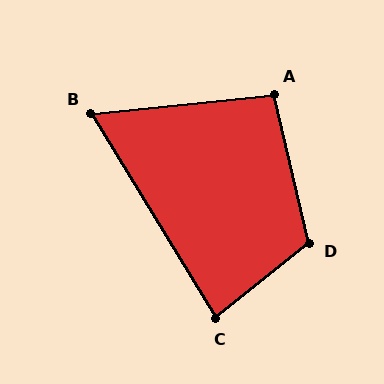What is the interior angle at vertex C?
Approximately 83 degrees (acute).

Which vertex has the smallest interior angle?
B, at approximately 65 degrees.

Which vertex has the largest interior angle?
D, at approximately 115 degrees.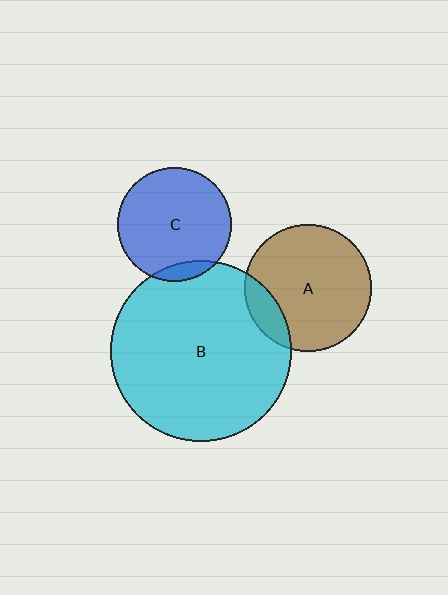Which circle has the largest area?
Circle B (cyan).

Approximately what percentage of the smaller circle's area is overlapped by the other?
Approximately 10%.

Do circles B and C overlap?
Yes.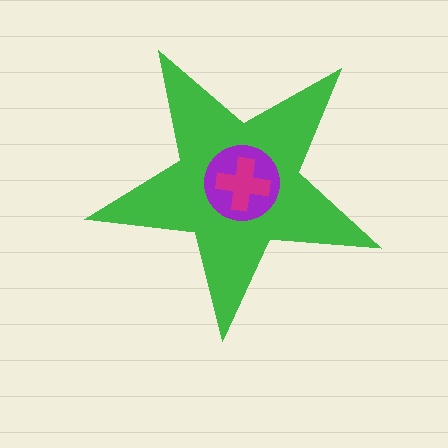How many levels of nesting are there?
3.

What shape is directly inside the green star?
The purple circle.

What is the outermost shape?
The green star.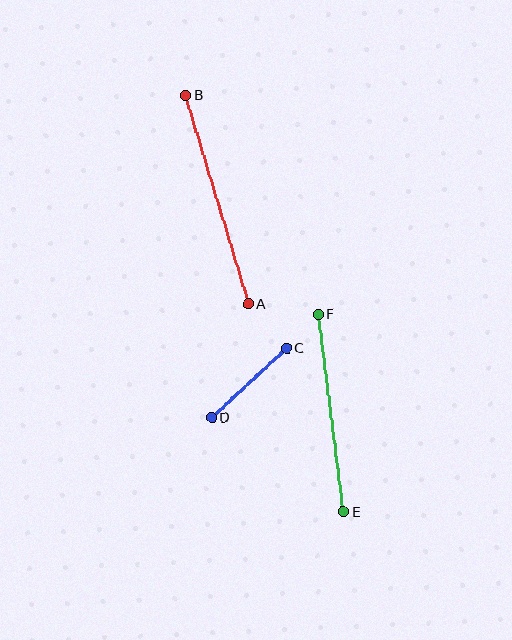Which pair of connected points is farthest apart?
Points A and B are farthest apart.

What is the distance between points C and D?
The distance is approximately 102 pixels.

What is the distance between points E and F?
The distance is approximately 199 pixels.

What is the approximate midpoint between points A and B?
The midpoint is at approximately (217, 200) pixels.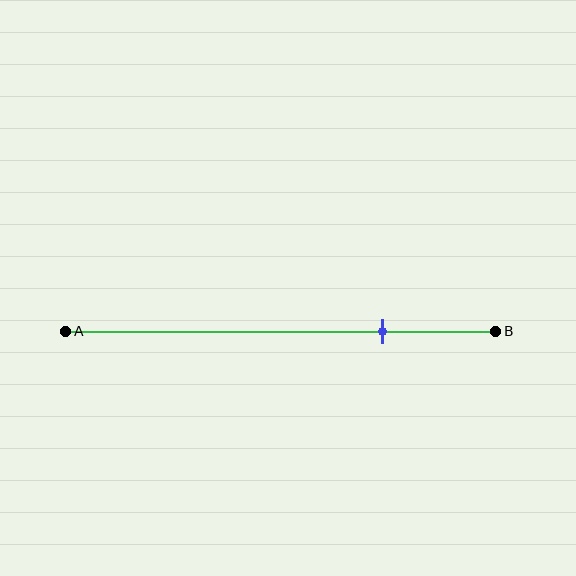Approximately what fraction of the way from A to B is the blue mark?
The blue mark is approximately 75% of the way from A to B.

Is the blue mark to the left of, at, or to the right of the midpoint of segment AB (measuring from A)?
The blue mark is to the right of the midpoint of segment AB.